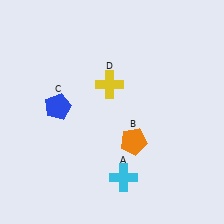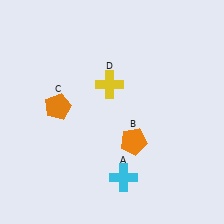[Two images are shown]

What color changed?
The pentagon (C) changed from blue in Image 1 to orange in Image 2.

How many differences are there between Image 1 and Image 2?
There is 1 difference between the two images.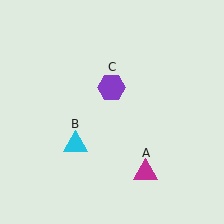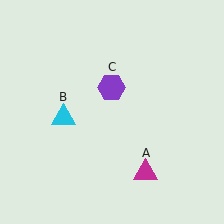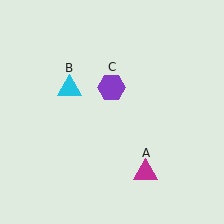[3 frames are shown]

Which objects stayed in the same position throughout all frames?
Magenta triangle (object A) and purple hexagon (object C) remained stationary.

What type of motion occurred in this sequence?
The cyan triangle (object B) rotated clockwise around the center of the scene.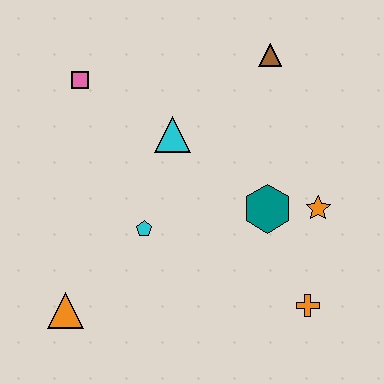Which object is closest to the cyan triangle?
The cyan pentagon is closest to the cyan triangle.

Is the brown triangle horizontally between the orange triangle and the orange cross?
Yes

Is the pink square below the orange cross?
No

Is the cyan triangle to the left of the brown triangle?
Yes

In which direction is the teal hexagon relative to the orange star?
The teal hexagon is to the left of the orange star.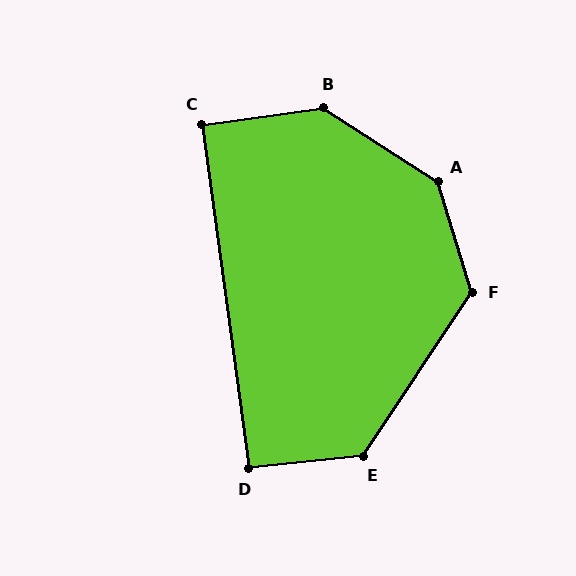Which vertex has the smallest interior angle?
C, at approximately 91 degrees.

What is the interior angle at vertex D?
Approximately 92 degrees (approximately right).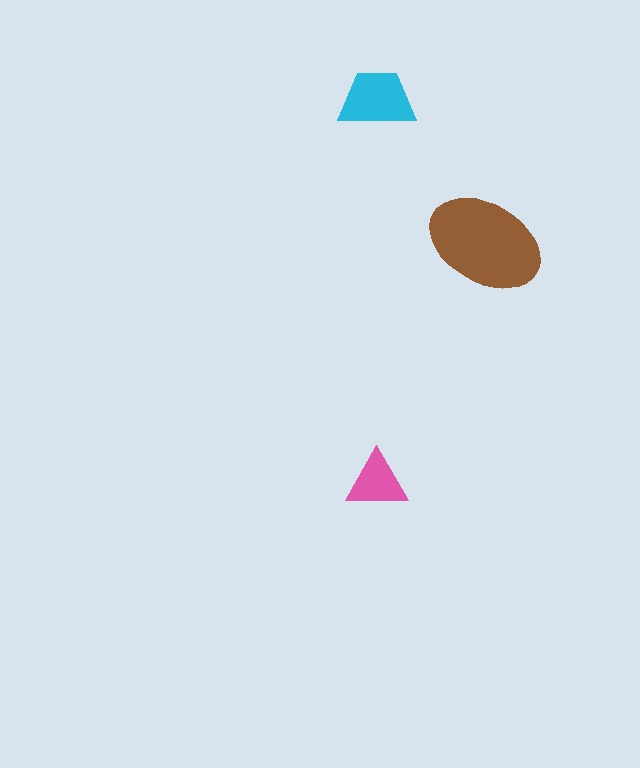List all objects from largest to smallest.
The brown ellipse, the cyan trapezoid, the pink triangle.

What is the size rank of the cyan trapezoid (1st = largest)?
2nd.